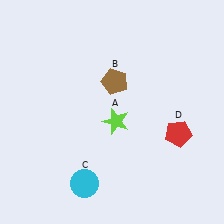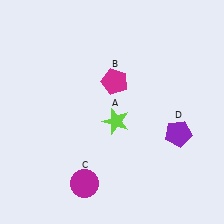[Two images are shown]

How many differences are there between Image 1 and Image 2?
There are 3 differences between the two images.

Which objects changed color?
B changed from brown to magenta. C changed from cyan to magenta. D changed from red to purple.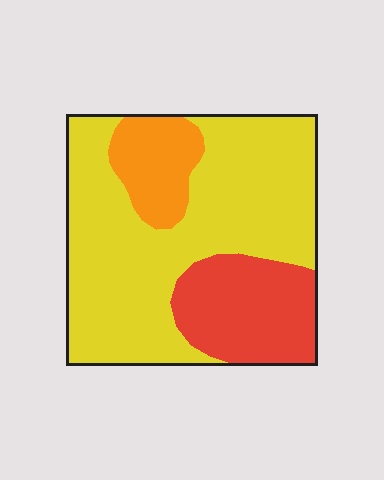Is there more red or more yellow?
Yellow.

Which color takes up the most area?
Yellow, at roughly 65%.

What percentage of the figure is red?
Red takes up about one fifth (1/5) of the figure.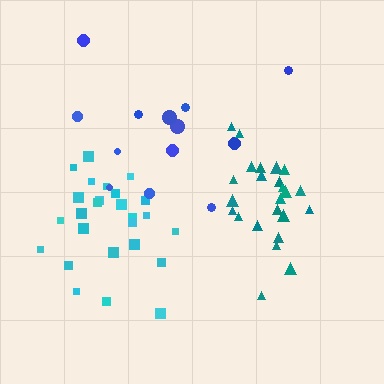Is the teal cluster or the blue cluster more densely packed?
Teal.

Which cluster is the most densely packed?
Cyan.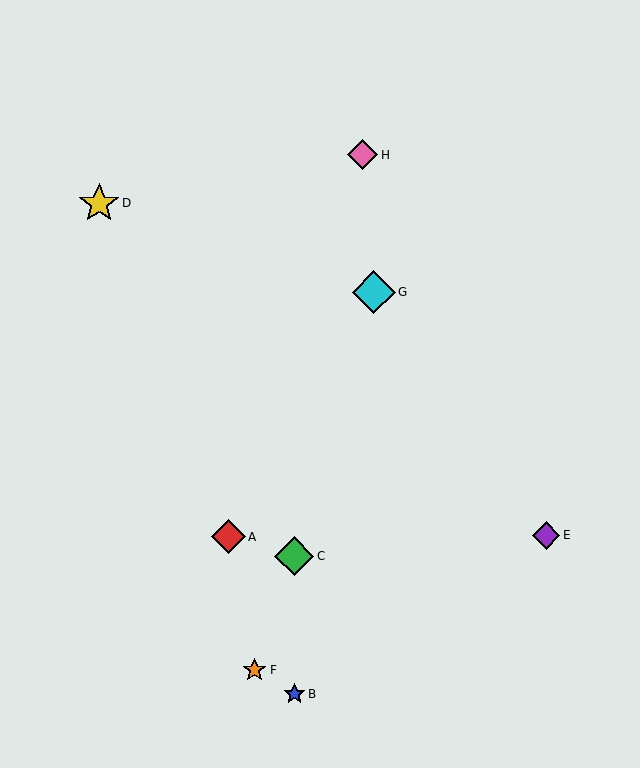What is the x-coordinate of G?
Object G is at x≈374.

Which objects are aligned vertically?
Objects B, C are aligned vertically.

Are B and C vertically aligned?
Yes, both are at x≈294.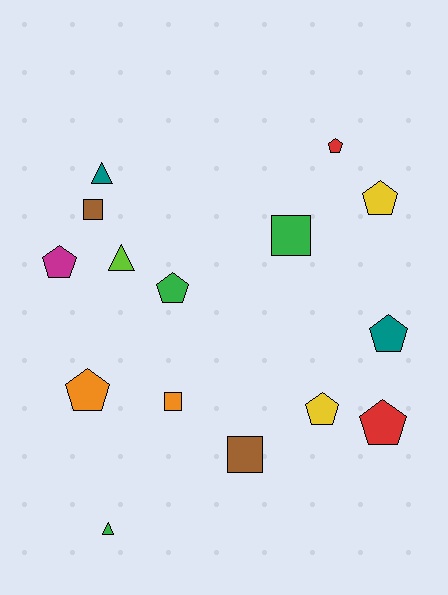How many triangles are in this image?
There are 3 triangles.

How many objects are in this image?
There are 15 objects.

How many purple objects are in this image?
There are no purple objects.